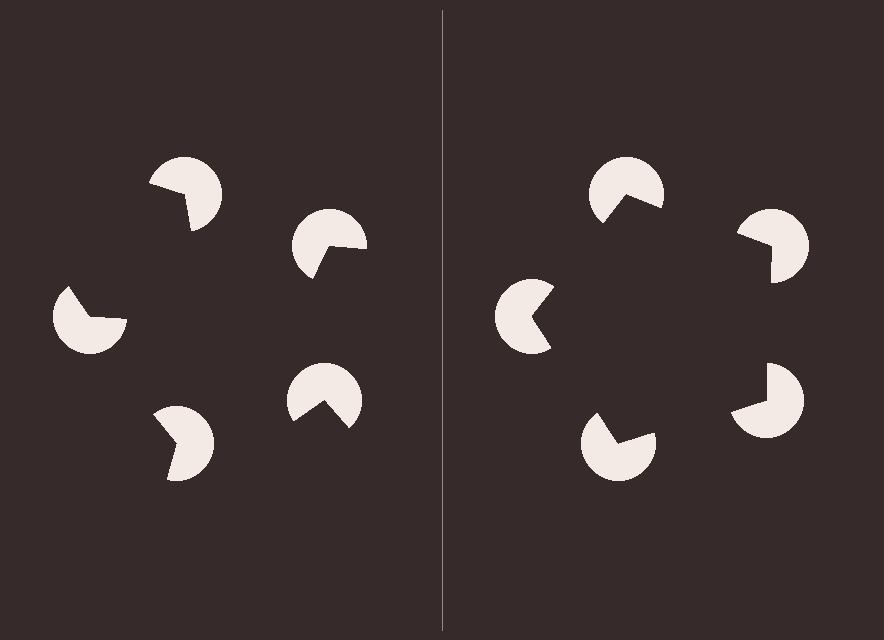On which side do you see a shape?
An illusory pentagon appears on the right side. On the left side the wedge cuts are rotated, so no coherent shape forms.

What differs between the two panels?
The pac-man discs are positioned identically on both sides; only the wedge orientations differ. On the right they align to a pentagon; on the left they are misaligned.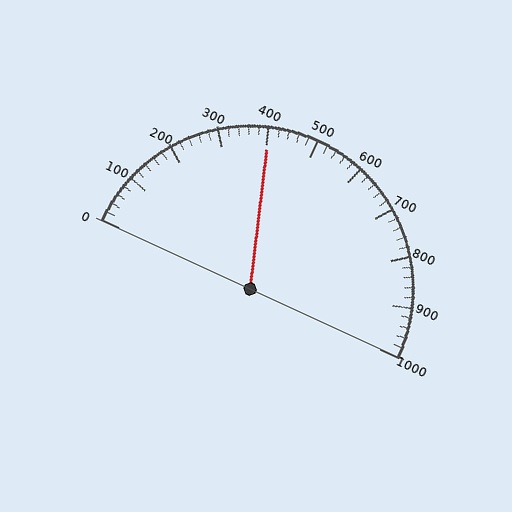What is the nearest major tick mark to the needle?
The nearest major tick mark is 400.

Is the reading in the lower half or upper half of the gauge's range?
The reading is in the lower half of the range (0 to 1000).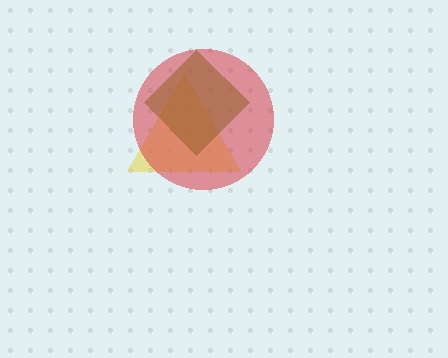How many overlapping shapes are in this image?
There are 3 overlapping shapes in the image.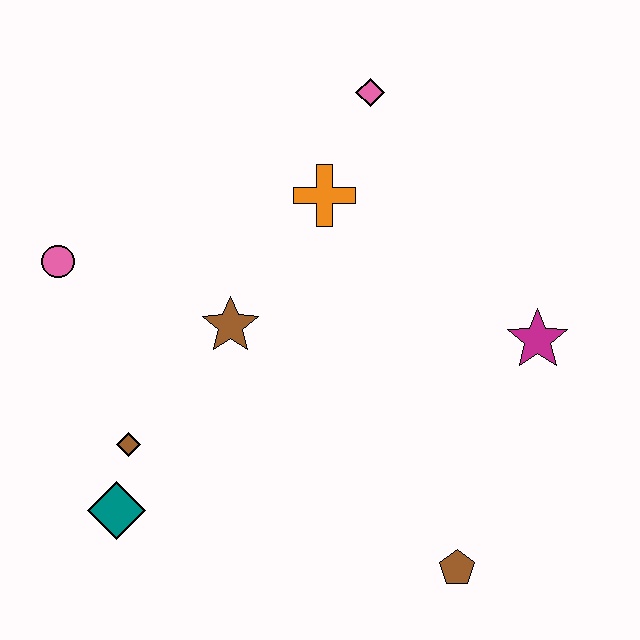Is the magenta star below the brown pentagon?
No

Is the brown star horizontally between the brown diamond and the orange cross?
Yes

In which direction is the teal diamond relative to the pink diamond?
The teal diamond is below the pink diamond.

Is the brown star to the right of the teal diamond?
Yes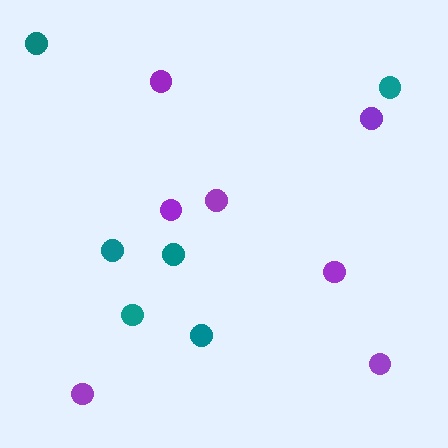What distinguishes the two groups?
There are 2 groups: one group of teal circles (6) and one group of purple circles (7).